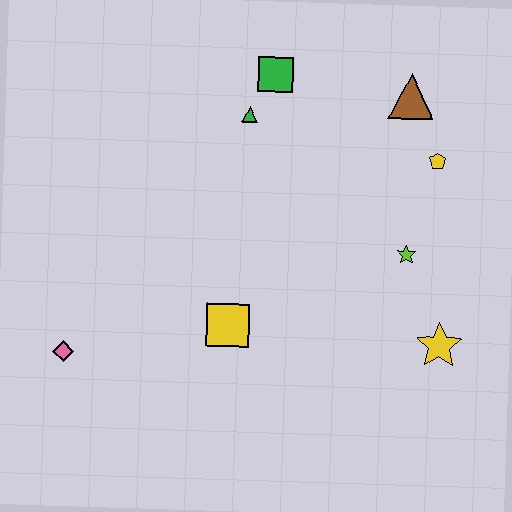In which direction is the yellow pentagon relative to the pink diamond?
The yellow pentagon is to the right of the pink diamond.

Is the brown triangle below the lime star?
No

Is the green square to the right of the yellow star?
No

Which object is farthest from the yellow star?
The pink diamond is farthest from the yellow star.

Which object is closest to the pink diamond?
The yellow square is closest to the pink diamond.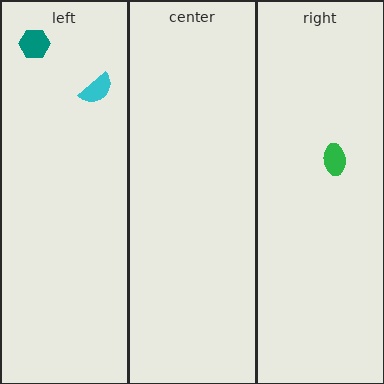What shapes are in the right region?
The green ellipse.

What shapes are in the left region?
The cyan semicircle, the teal hexagon.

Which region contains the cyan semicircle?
The left region.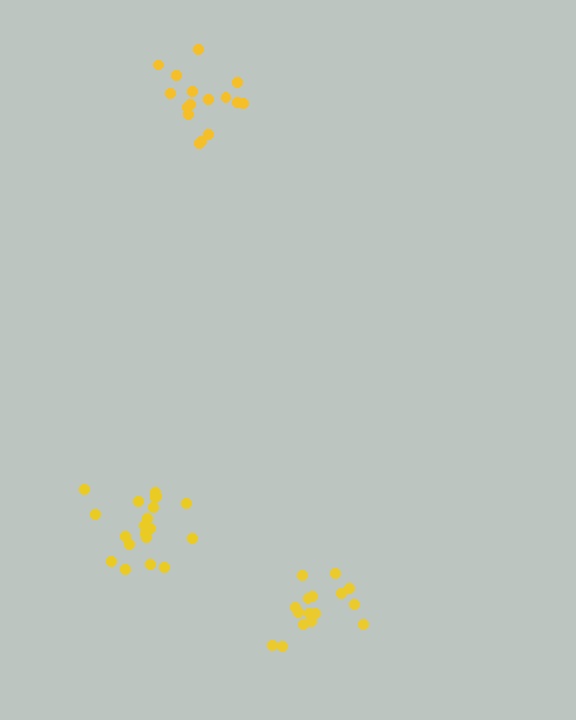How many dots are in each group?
Group 1: 16 dots, Group 2: 16 dots, Group 3: 20 dots (52 total).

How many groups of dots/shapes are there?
There are 3 groups.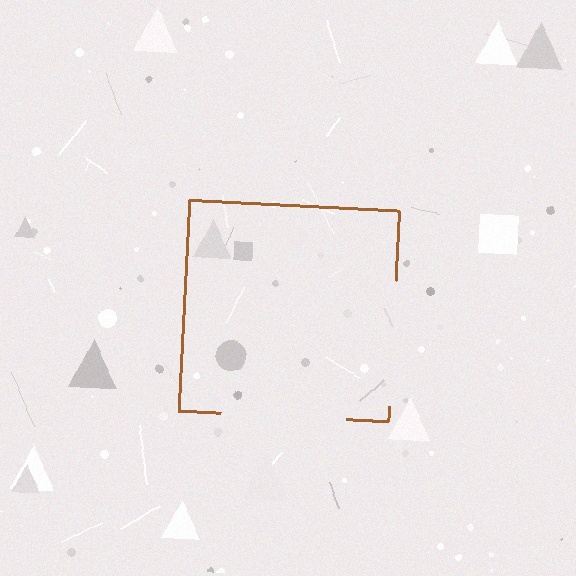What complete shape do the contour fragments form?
The contour fragments form a square.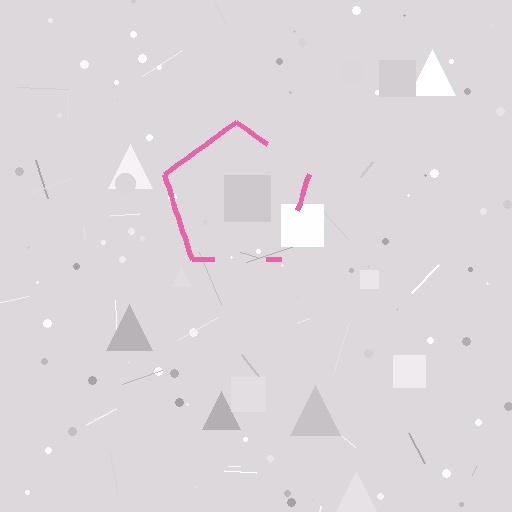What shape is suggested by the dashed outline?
The dashed outline suggests a pentagon.